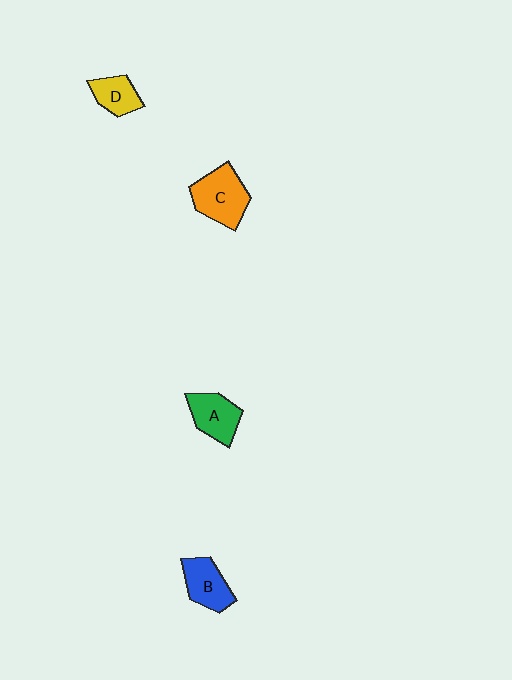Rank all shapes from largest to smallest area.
From largest to smallest: C (orange), B (blue), A (green), D (yellow).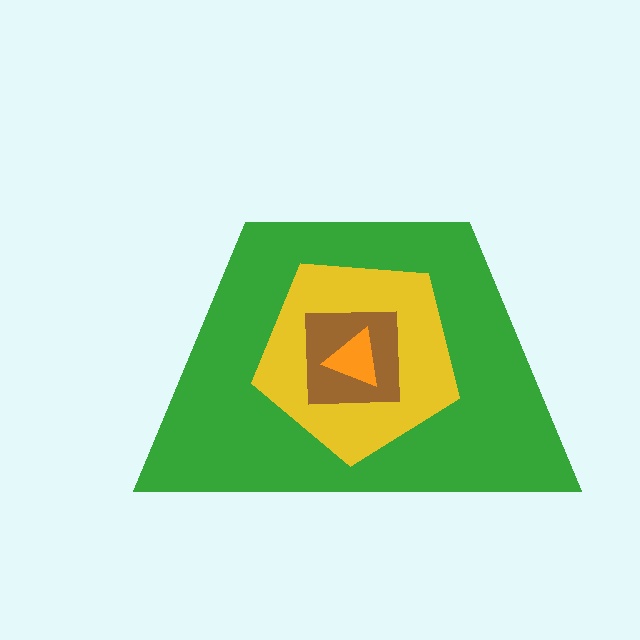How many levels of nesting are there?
4.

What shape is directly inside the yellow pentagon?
The brown square.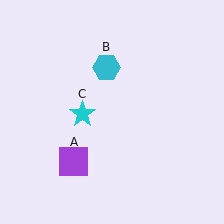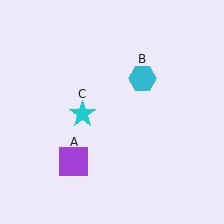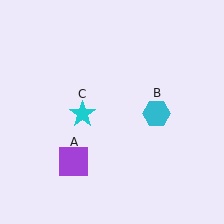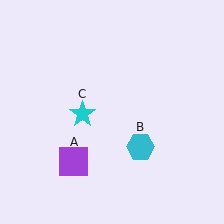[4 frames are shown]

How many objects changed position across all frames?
1 object changed position: cyan hexagon (object B).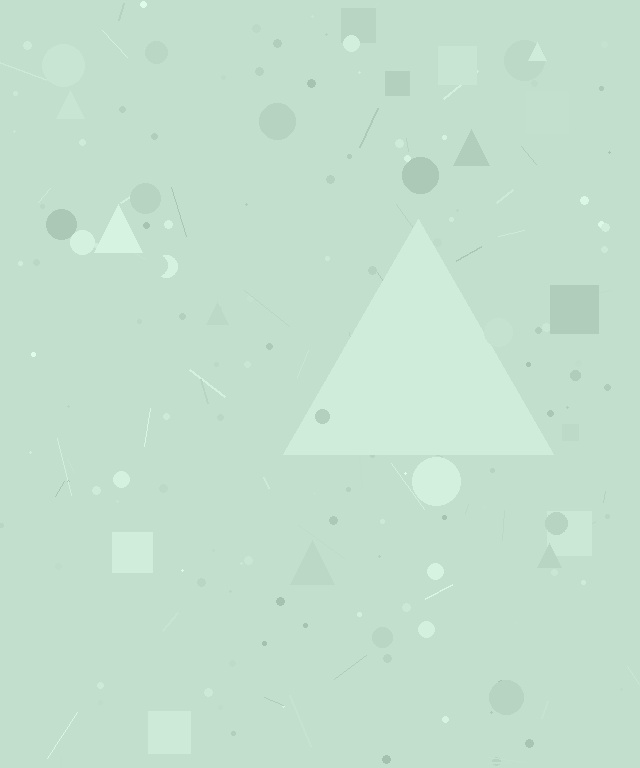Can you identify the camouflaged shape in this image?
The camouflaged shape is a triangle.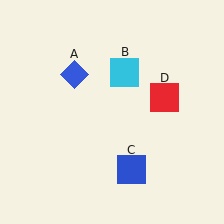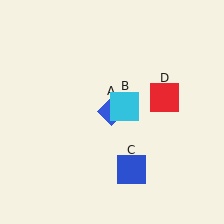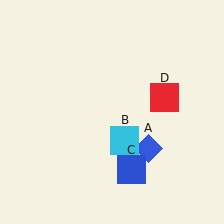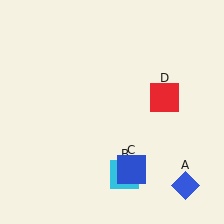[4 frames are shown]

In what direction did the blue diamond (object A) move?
The blue diamond (object A) moved down and to the right.